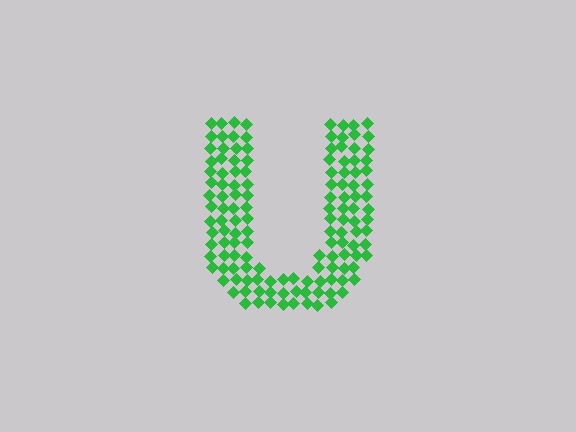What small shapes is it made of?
It is made of small diamonds.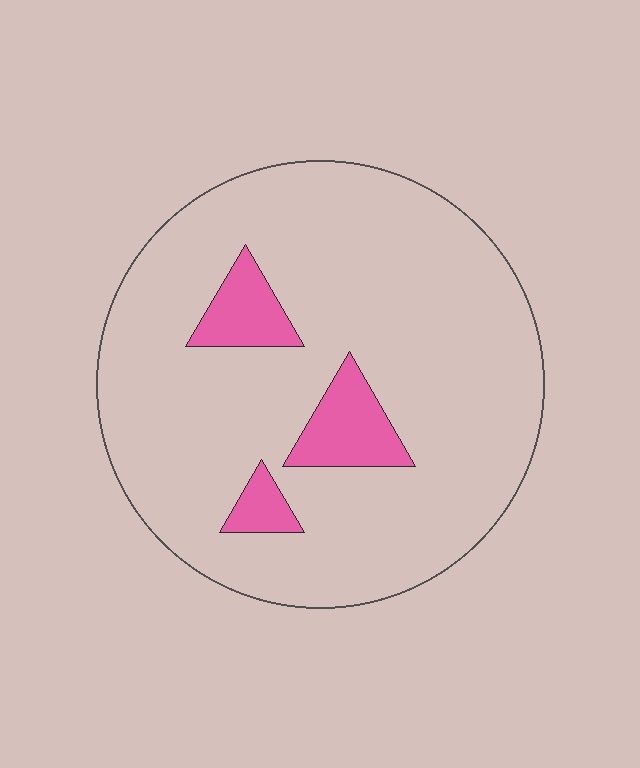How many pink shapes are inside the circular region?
3.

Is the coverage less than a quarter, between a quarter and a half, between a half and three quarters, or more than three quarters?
Less than a quarter.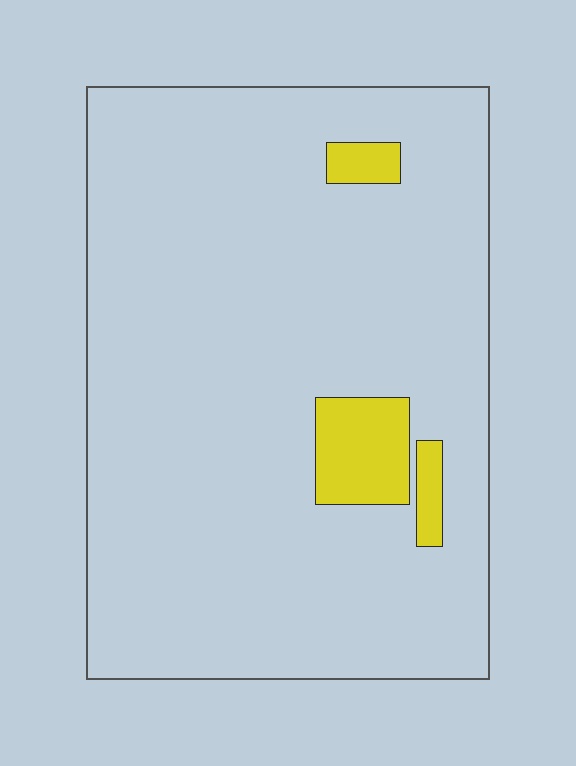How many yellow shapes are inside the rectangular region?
3.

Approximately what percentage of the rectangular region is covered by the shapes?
Approximately 5%.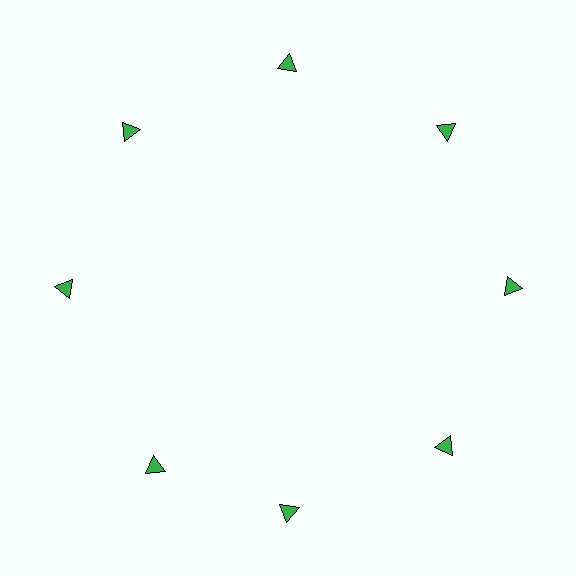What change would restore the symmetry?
The symmetry would be restored by rotating it back into even spacing with its neighbors so that all 8 triangles sit at equal angles and equal distance from the center.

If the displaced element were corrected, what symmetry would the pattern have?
It would have 8-fold rotational symmetry — the pattern would map onto itself every 45 degrees.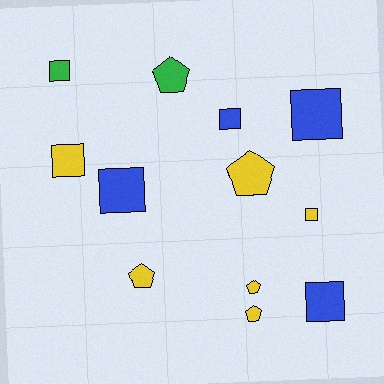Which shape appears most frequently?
Square, with 7 objects.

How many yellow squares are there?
There are 2 yellow squares.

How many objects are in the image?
There are 12 objects.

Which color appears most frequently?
Yellow, with 6 objects.